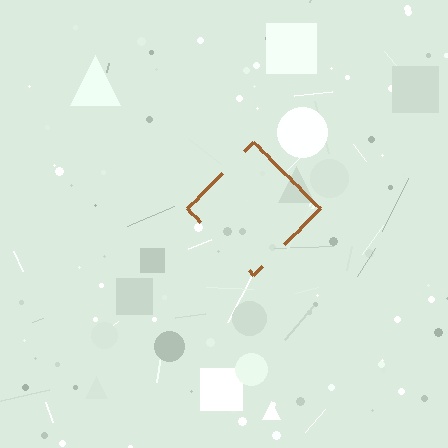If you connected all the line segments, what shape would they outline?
They would outline a diamond.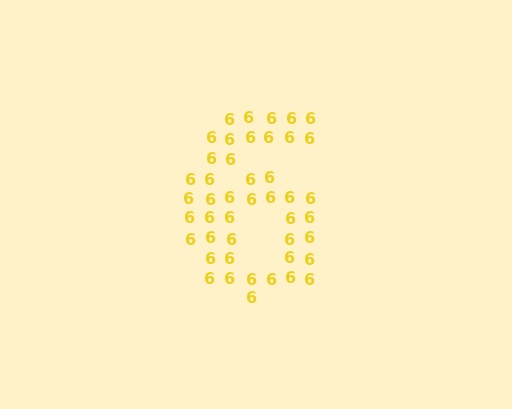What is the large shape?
The large shape is the digit 6.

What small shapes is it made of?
It is made of small digit 6's.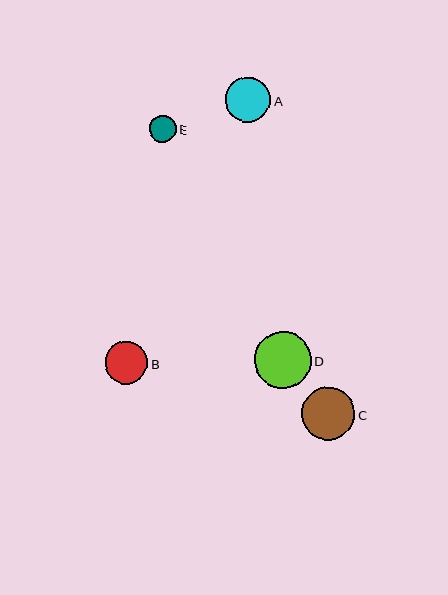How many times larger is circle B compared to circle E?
Circle B is approximately 1.6 times the size of circle E.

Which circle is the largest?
Circle D is the largest with a size of approximately 57 pixels.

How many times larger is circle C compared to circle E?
Circle C is approximately 2.0 times the size of circle E.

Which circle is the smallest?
Circle E is the smallest with a size of approximately 27 pixels.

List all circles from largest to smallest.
From largest to smallest: D, C, A, B, E.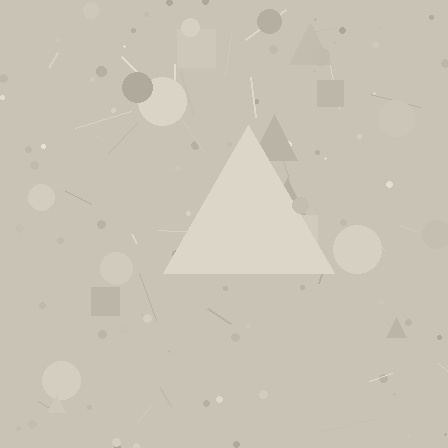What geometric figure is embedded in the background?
A triangle is embedded in the background.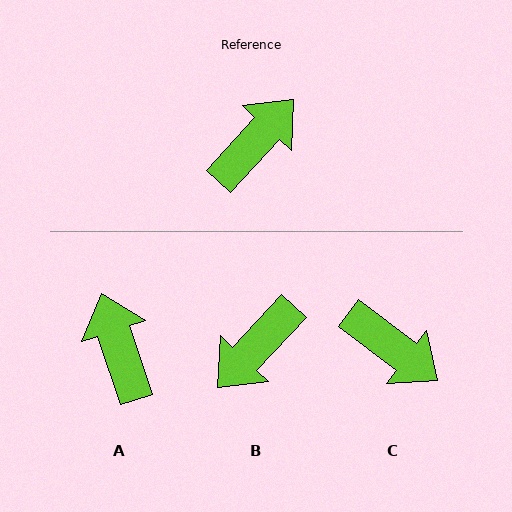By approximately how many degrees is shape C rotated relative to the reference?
Approximately 85 degrees clockwise.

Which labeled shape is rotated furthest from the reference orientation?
B, about 179 degrees away.